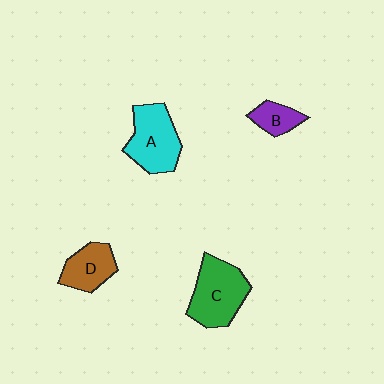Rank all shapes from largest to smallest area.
From largest to smallest: C (green), A (cyan), D (brown), B (purple).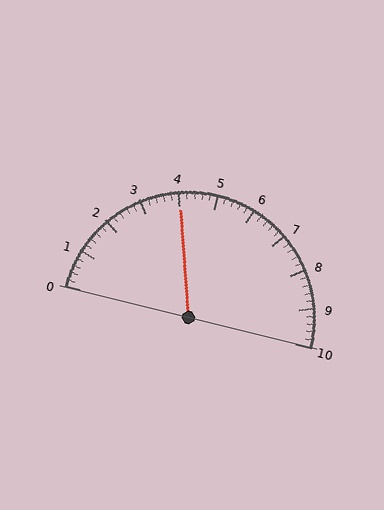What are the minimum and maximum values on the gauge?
The gauge ranges from 0 to 10.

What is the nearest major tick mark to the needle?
The nearest major tick mark is 4.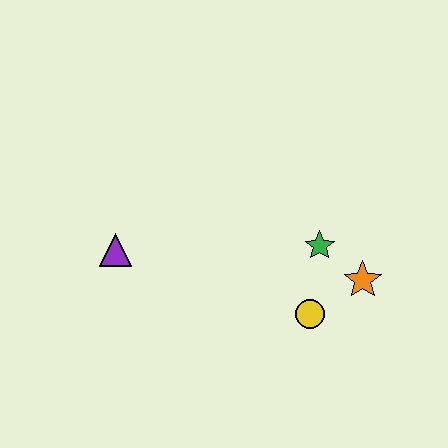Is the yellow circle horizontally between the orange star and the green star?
No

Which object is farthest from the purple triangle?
The orange star is farthest from the purple triangle.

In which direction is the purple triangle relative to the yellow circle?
The purple triangle is to the left of the yellow circle.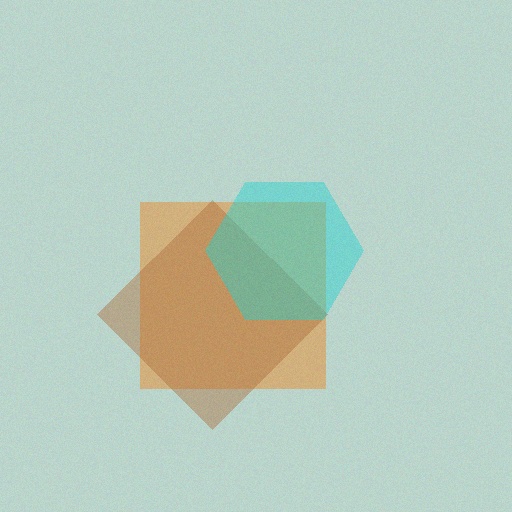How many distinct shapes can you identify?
There are 3 distinct shapes: an orange square, a brown diamond, a cyan hexagon.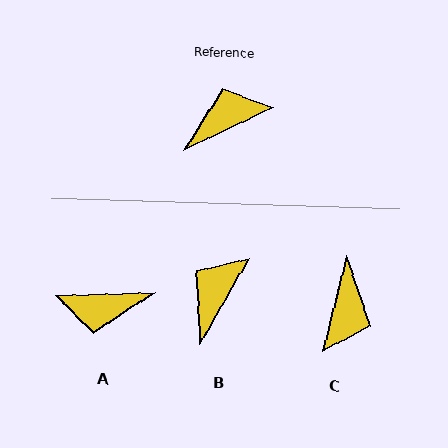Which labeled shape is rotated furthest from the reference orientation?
A, about 156 degrees away.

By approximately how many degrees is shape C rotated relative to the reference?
Approximately 130 degrees clockwise.